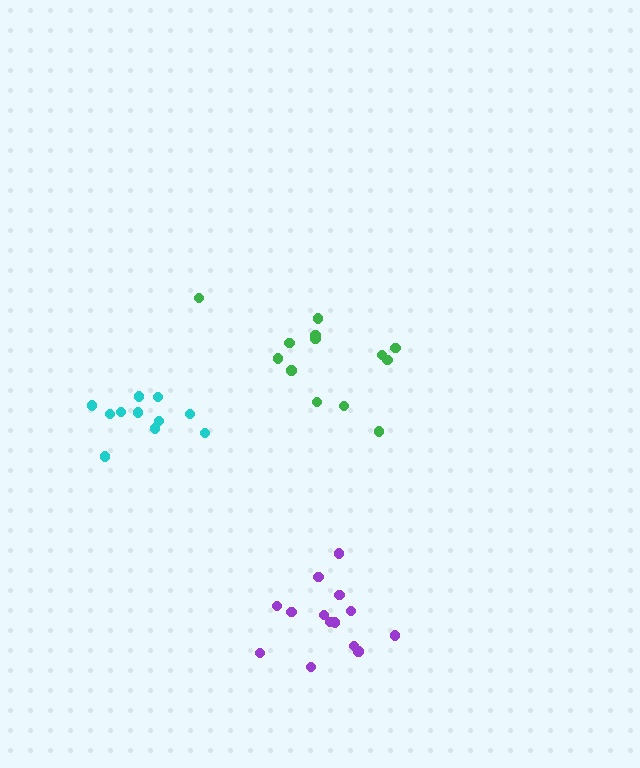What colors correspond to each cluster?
The clusters are colored: purple, cyan, green.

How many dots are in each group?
Group 1: 14 dots, Group 2: 11 dots, Group 3: 13 dots (38 total).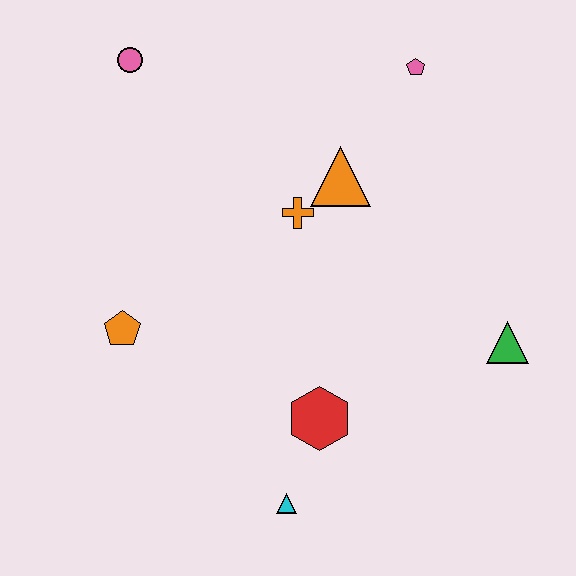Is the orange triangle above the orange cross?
Yes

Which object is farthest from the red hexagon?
The pink circle is farthest from the red hexagon.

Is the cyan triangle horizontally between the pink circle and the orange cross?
Yes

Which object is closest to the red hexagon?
The cyan triangle is closest to the red hexagon.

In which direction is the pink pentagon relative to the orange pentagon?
The pink pentagon is to the right of the orange pentagon.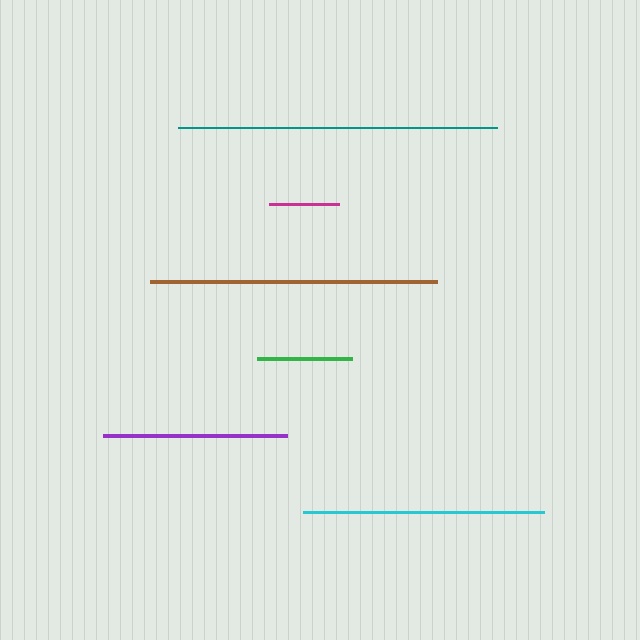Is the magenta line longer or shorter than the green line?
The green line is longer than the magenta line.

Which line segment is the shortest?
The magenta line is the shortest at approximately 70 pixels.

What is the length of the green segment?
The green segment is approximately 95 pixels long.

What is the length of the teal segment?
The teal segment is approximately 319 pixels long.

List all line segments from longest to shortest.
From longest to shortest: teal, brown, cyan, purple, green, magenta.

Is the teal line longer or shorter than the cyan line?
The teal line is longer than the cyan line.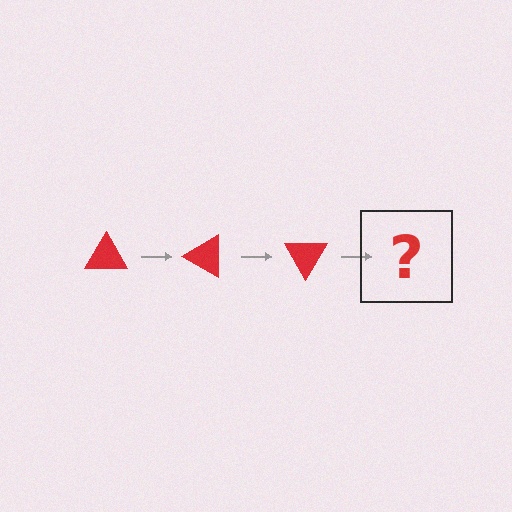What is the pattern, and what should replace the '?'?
The pattern is that the triangle rotates 30 degrees each step. The '?' should be a red triangle rotated 90 degrees.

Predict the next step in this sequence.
The next step is a red triangle rotated 90 degrees.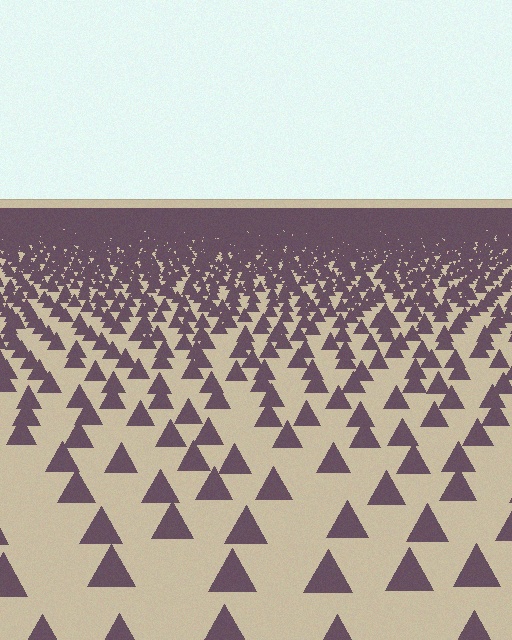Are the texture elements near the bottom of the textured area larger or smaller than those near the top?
Larger. Near the bottom, elements are closer to the viewer and appear at a bigger on-screen size.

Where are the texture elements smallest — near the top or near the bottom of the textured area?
Near the top.